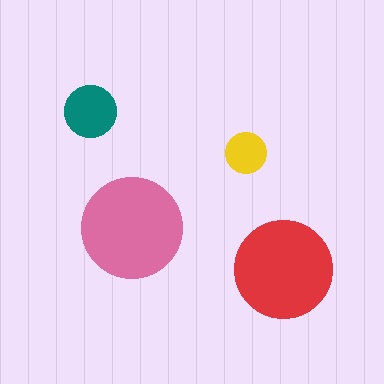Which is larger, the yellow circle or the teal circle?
The teal one.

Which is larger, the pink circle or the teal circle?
The pink one.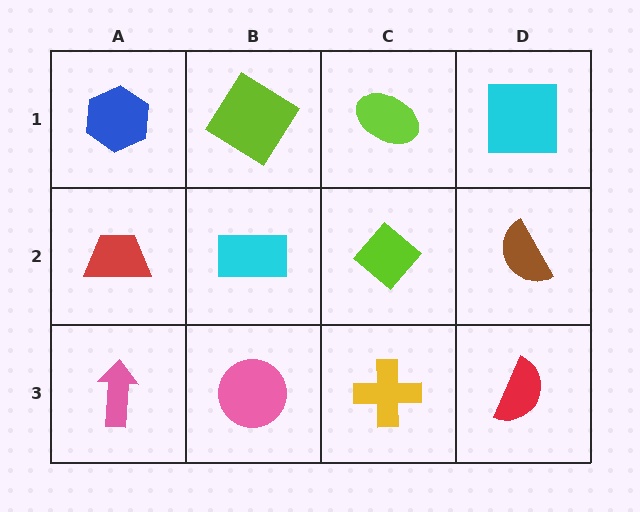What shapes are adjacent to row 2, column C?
A lime ellipse (row 1, column C), a yellow cross (row 3, column C), a cyan rectangle (row 2, column B), a brown semicircle (row 2, column D).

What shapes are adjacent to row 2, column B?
A lime diamond (row 1, column B), a pink circle (row 3, column B), a red trapezoid (row 2, column A), a lime diamond (row 2, column C).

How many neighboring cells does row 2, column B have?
4.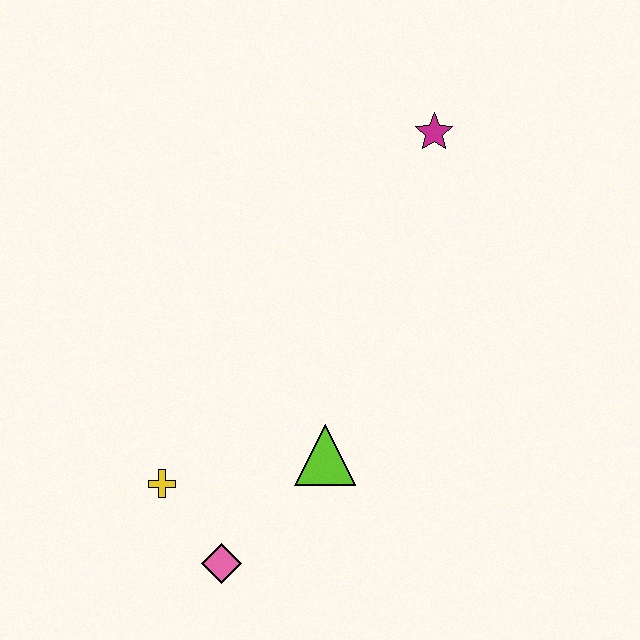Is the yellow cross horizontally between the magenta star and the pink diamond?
No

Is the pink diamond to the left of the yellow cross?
No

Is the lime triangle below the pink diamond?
No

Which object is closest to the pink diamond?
The yellow cross is closest to the pink diamond.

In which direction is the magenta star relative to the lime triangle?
The magenta star is above the lime triangle.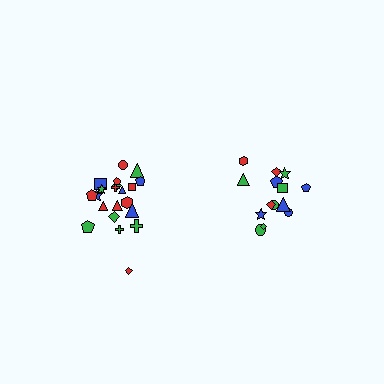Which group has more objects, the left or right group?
The left group.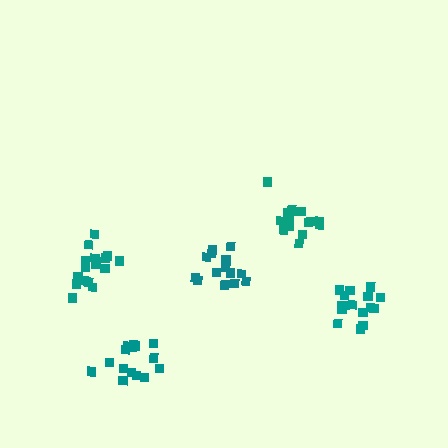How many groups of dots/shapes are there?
There are 5 groups.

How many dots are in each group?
Group 1: 15 dots, Group 2: 21 dots, Group 3: 15 dots, Group 4: 17 dots, Group 5: 16 dots (84 total).